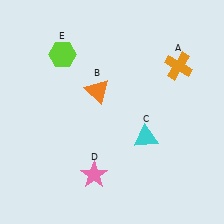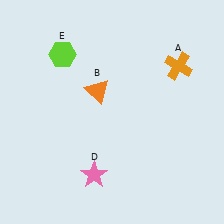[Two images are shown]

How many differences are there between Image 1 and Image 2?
There is 1 difference between the two images.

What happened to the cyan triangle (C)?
The cyan triangle (C) was removed in Image 2. It was in the bottom-right area of Image 1.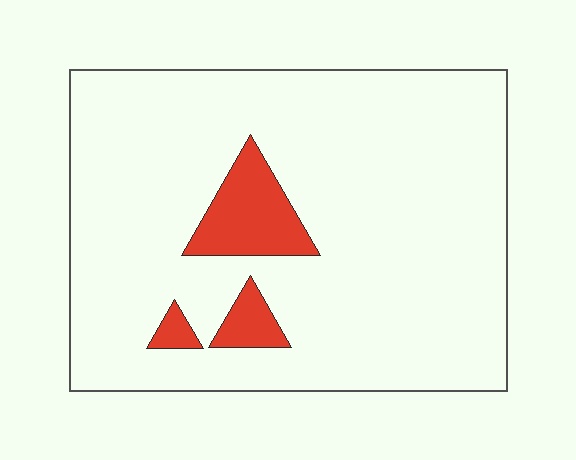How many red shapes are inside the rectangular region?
3.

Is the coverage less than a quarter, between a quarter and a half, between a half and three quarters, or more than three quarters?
Less than a quarter.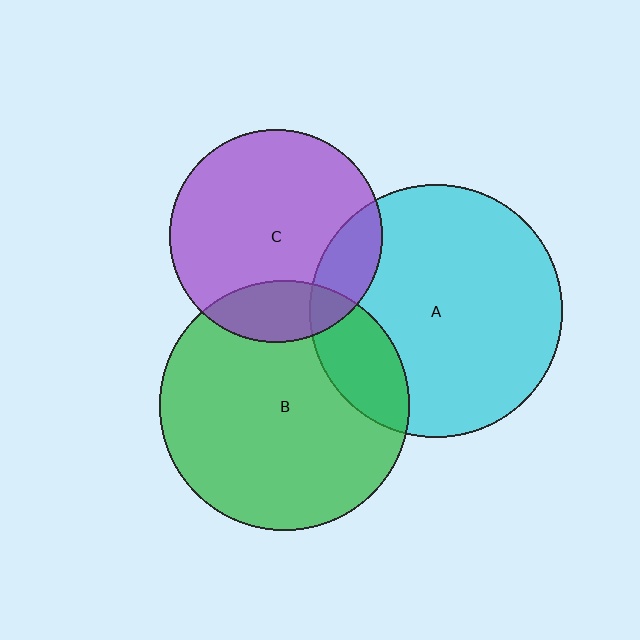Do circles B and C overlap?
Yes.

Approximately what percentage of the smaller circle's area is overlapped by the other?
Approximately 20%.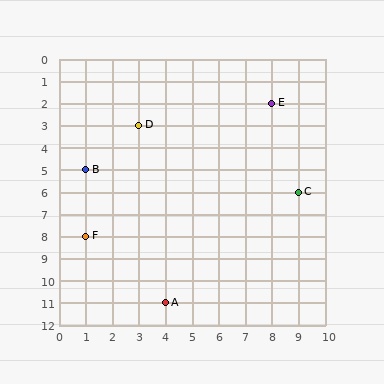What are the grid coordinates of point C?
Point C is at grid coordinates (9, 6).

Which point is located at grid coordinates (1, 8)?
Point F is at (1, 8).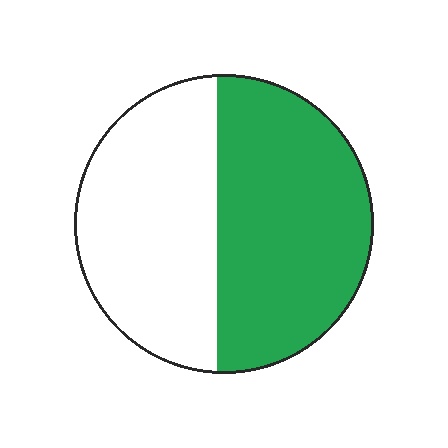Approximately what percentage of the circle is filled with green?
Approximately 55%.